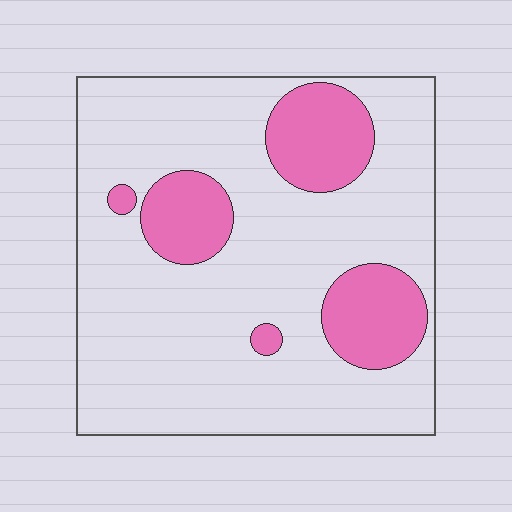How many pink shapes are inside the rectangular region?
5.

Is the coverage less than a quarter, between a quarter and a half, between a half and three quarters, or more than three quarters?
Less than a quarter.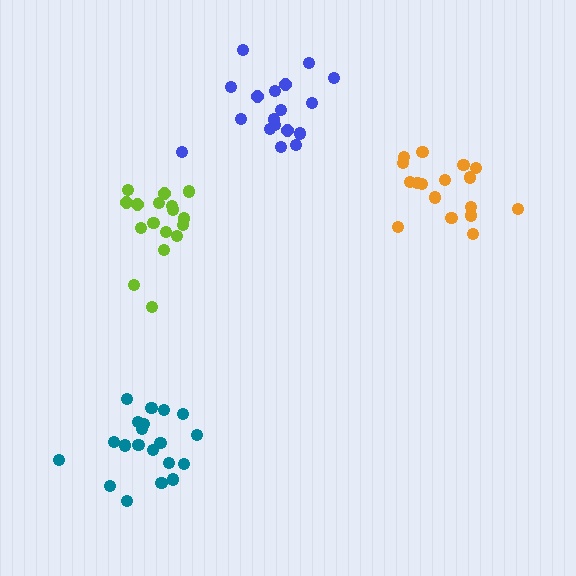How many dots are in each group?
Group 1: 20 dots, Group 2: 17 dots, Group 3: 17 dots, Group 4: 18 dots (72 total).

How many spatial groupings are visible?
There are 4 spatial groupings.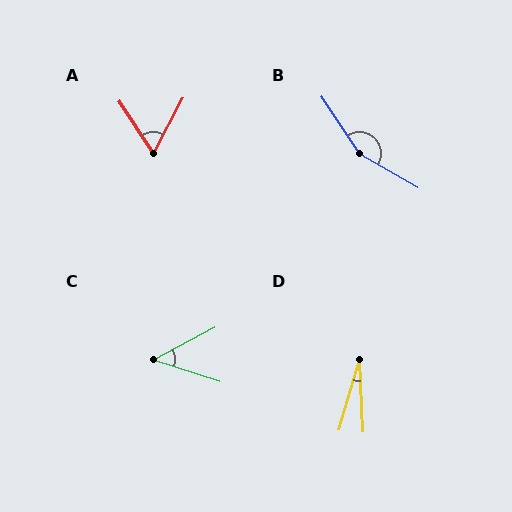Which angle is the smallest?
D, at approximately 19 degrees.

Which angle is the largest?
B, at approximately 153 degrees.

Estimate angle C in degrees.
Approximately 46 degrees.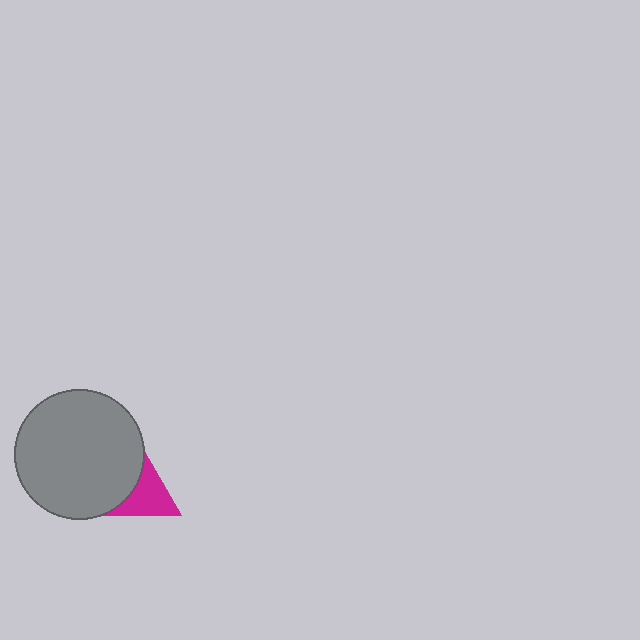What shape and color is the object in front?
The object in front is a gray circle.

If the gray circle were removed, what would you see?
You would see the complete magenta triangle.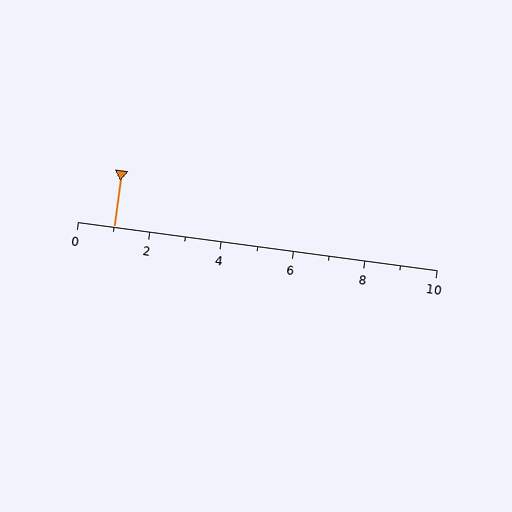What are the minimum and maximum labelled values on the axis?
The axis runs from 0 to 10.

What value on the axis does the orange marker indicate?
The marker indicates approximately 1.